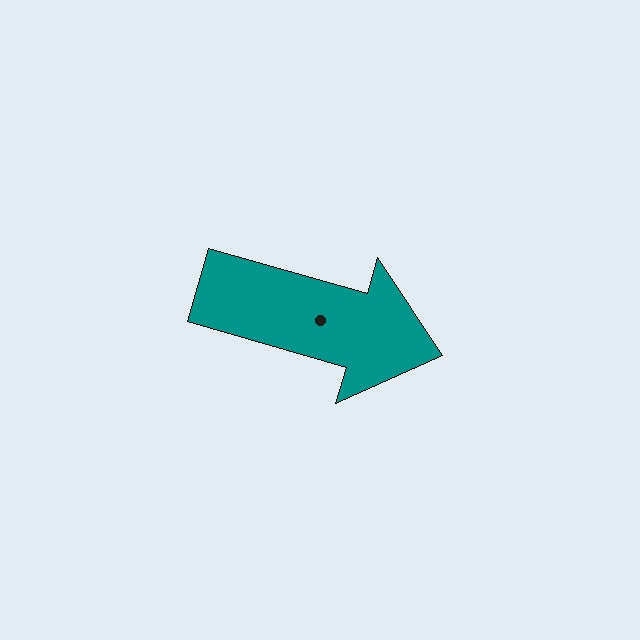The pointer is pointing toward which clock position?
Roughly 4 o'clock.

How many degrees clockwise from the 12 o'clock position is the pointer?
Approximately 106 degrees.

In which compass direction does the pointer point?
East.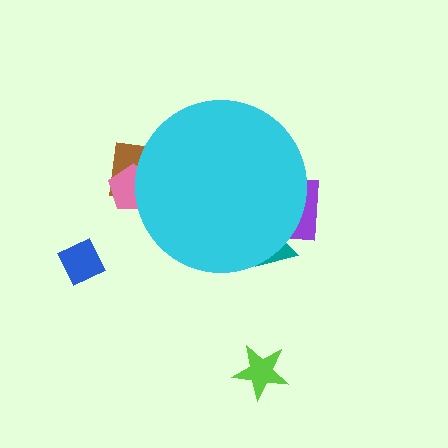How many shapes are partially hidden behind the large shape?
4 shapes are partially hidden.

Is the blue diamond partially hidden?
No, the blue diamond is fully visible.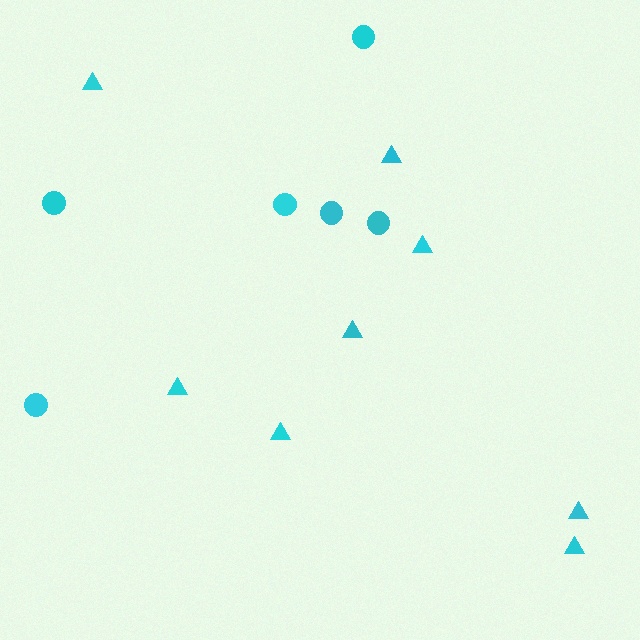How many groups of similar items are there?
There are 2 groups: one group of circles (6) and one group of triangles (8).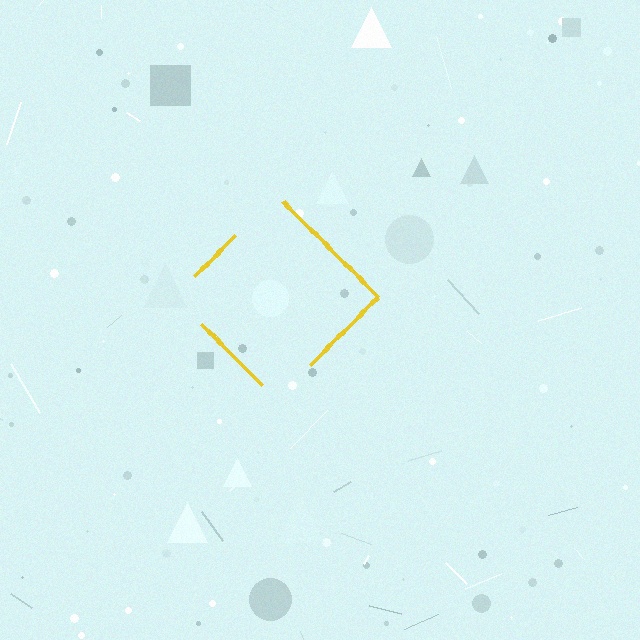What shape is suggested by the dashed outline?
The dashed outline suggests a diamond.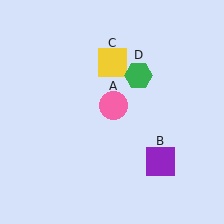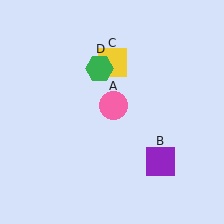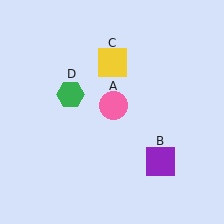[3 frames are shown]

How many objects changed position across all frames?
1 object changed position: green hexagon (object D).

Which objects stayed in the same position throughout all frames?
Pink circle (object A) and purple square (object B) and yellow square (object C) remained stationary.